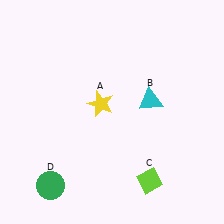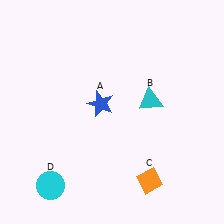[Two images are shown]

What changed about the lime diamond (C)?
In Image 1, C is lime. In Image 2, it changed to orange.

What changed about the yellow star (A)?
In Image 1, A is yellow. In Image 2, it changed to blue.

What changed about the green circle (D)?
In Image 1, D is green. In Image 2, it changed to cyan.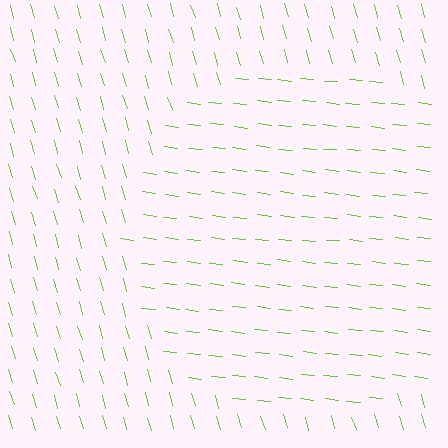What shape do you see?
I see a circle.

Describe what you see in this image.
The image is filled with small lime line segments. A circle region in the image has lines oriented differently from the surrounding lines, creating a visible texture boundary.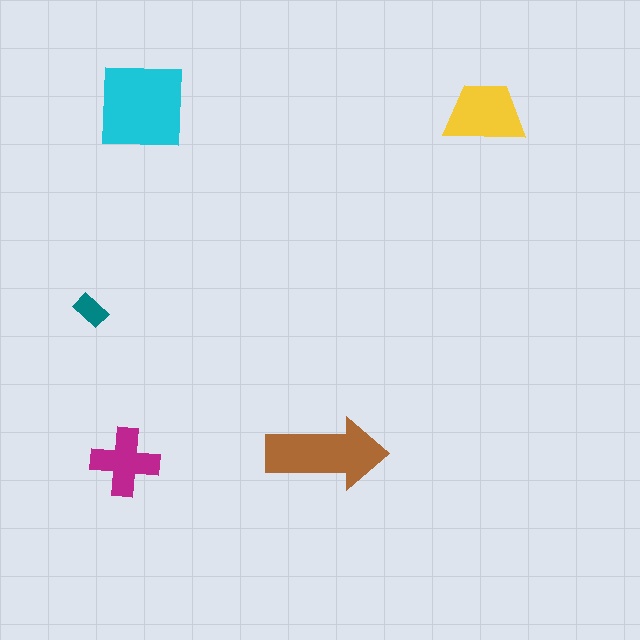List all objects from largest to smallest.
The cyan square, the brown arrow, the yellow trapezoid, the magenta cross, the teal rectangle.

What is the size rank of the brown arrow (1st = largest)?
2nd.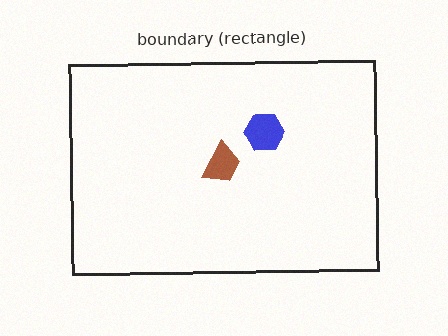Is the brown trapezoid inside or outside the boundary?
Inside.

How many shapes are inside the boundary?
2 inside, 0 outside.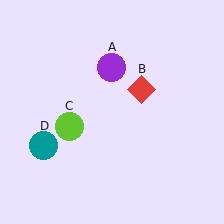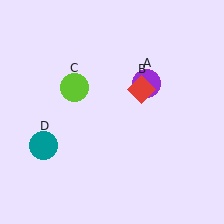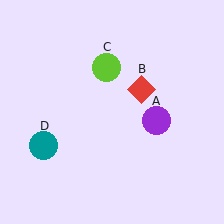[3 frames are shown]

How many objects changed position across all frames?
2 objects changed position: purple circle (object A), lime circle (object C).